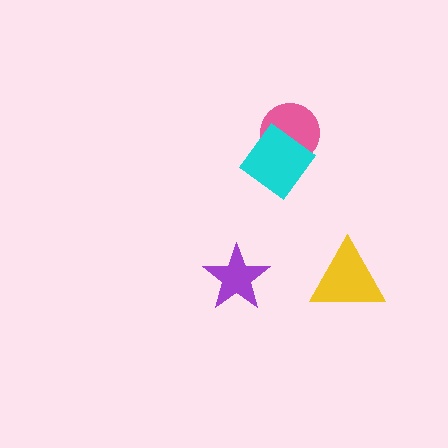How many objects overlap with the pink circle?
1 object overlaps with the pink circle.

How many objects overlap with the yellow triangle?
0 objects overlap with the yellow triangle.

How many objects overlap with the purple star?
0 objects overlap with the purple star.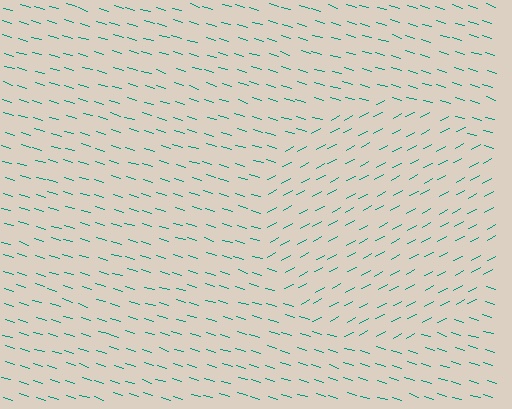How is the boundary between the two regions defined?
The boundary is defined purely by a change in line orientation (approximately 45 degrees difference). All lines are the same color and thickness.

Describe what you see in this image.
The image is filled with small teal line segments. A circle region in the image has lines oriented differently from the surrounding lines, creating a visible texture boundary.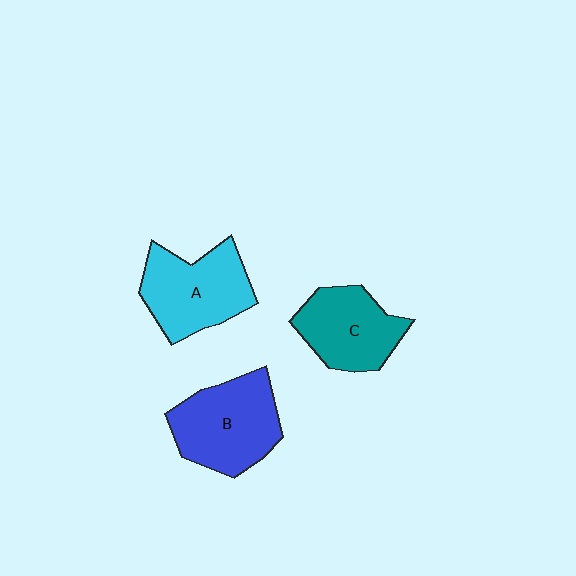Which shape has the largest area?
Shape B (blue).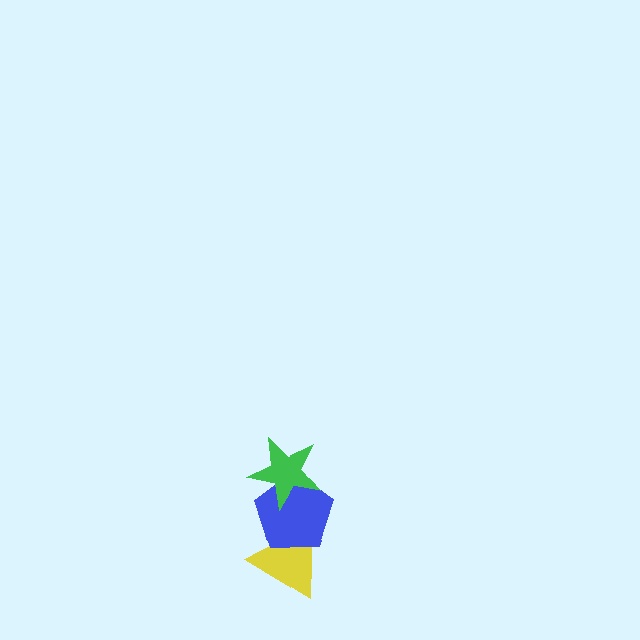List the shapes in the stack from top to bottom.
From top to bottom: the green star, the blue pentagon, the yellow triangle.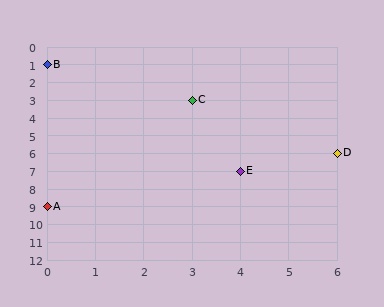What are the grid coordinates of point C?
Point C is at grid coordinates (3, 3).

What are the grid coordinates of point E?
Point E is at grid coordinates (4, 7).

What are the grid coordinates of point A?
Point A is at grid coordinates (0, 9).